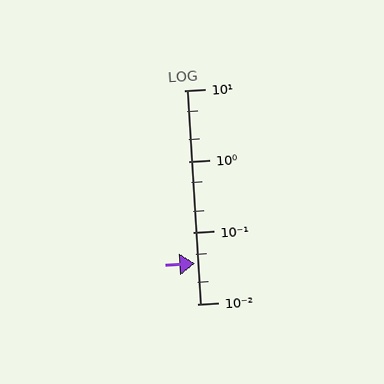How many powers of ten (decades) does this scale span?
The scale spans 3 decades, from 0.01 to 10.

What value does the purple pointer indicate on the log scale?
The pointer indicates approximately 0.037.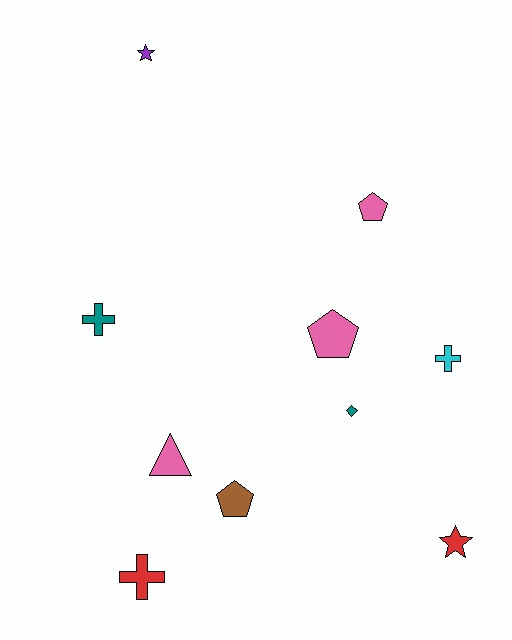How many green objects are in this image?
There are no green objects.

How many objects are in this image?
There are 10 objects.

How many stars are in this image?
There are 2 stars.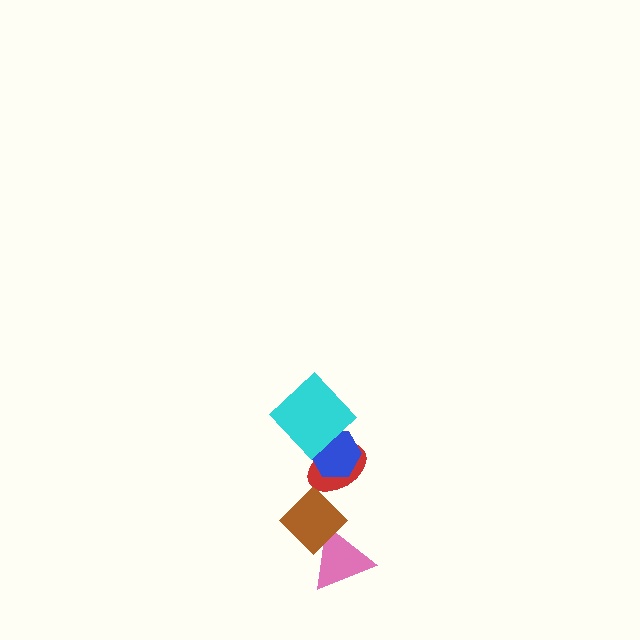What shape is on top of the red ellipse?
The blue hexagon is on top of the red ellipse.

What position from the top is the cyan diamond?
The cyan diamond is 1st from the top.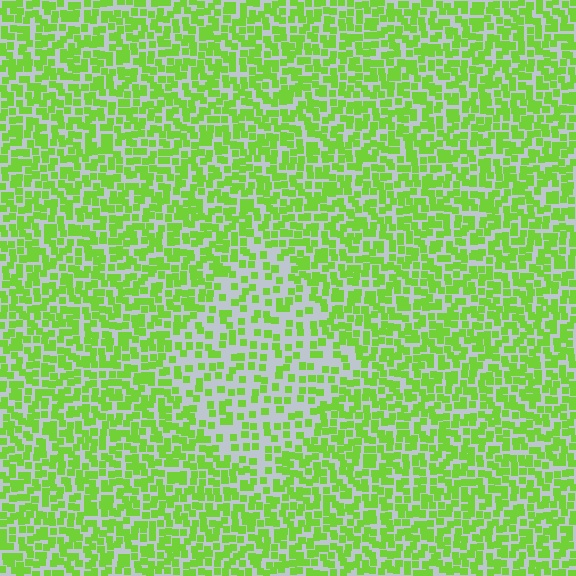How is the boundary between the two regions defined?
The boundary is defined by a change in element density (approximately 1.9x ratio). All elements are the same color, size, and shape.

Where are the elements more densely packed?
The elements are more densely packed outside the diamond boundary.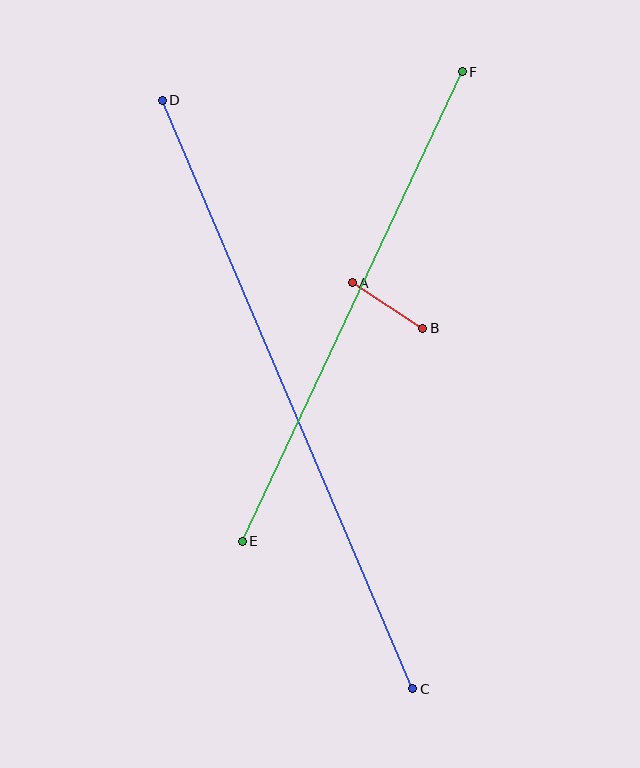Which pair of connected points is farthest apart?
Points C and D are farthest apart.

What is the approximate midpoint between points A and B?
The midpoint is at approximately (388, 306) pixels.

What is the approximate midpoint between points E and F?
The midpoint is at approximately (352, 306) pixels.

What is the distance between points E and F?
The distance is approximately 519 pixels.